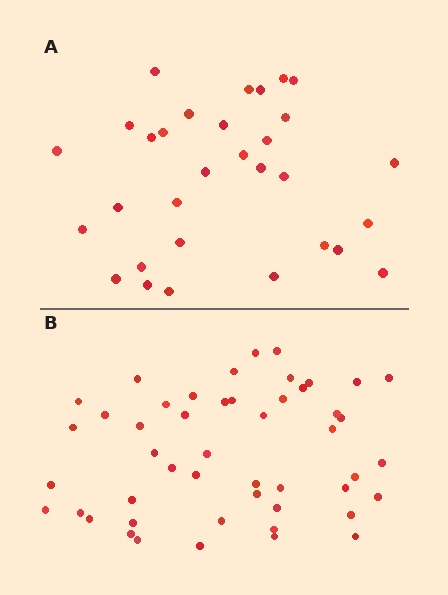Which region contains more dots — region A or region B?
Region B (the bottom region) has more dots.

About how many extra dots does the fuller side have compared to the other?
Region B has approximately 20 more dots than region A.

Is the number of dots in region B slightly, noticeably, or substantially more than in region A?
Region B has substantially more. The ratio is roughly 1.6 to 1.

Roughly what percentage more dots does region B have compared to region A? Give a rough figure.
About 60% more.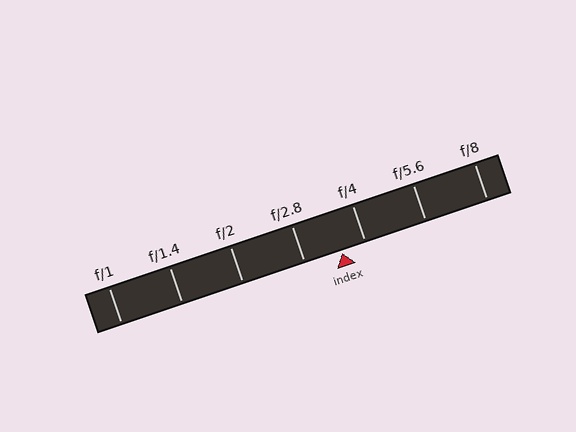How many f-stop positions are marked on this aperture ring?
There are 7 f-stop positions marked.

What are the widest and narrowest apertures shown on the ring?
The widest aperture shown is f/1 and the narrowest is f/8.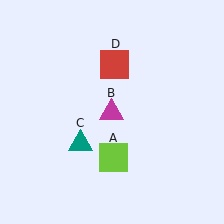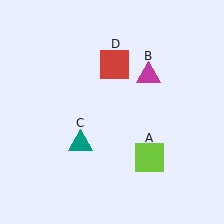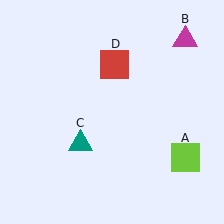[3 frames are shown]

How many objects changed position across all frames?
2 objects changed position: lime square (object A), magenta triangle (object B).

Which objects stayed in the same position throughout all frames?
Teal triangle (object C) and red square (object D) remained stationary.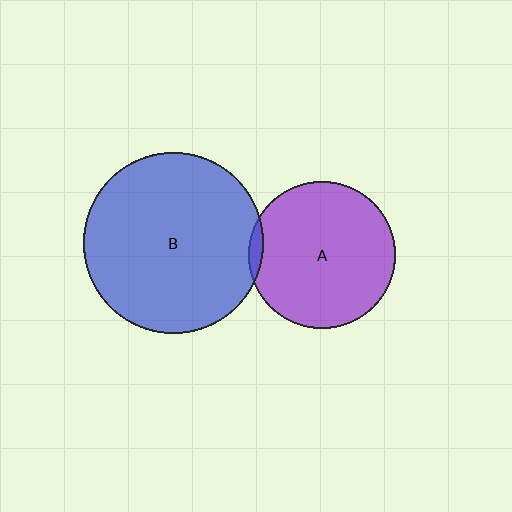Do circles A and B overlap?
Yes.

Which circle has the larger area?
Circle B (blue).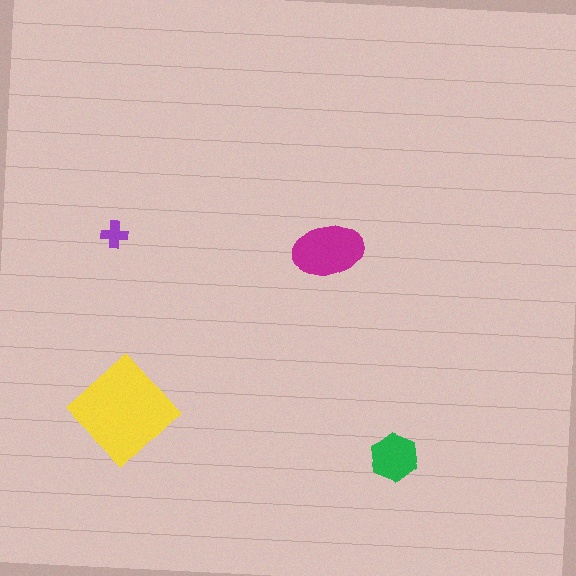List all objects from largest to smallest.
The yellow diamond, the magenta ellipse, the green hexagon, the purple cross.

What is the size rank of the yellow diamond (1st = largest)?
1st.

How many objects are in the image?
There are 4 objects in the image.